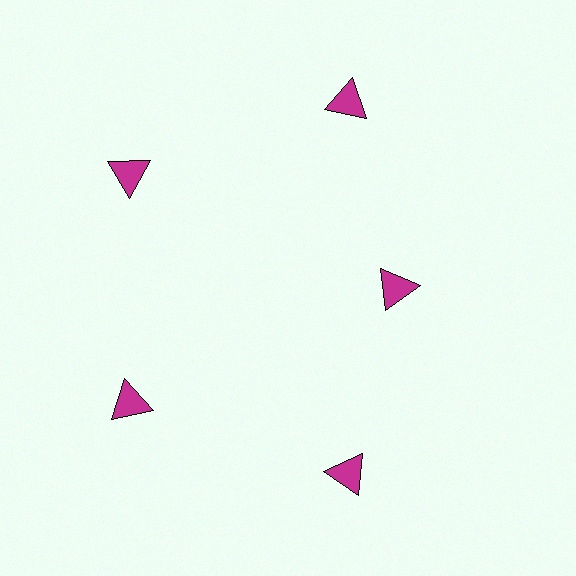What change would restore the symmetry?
The symmetry would be restored by moving it outward, back onto the ring so that all 5 triangles sit at equal angles and equal distance from the center.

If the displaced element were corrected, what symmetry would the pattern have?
It would have 5-fold rotational symmetry — the pattern would map onto itself every 72 degrees.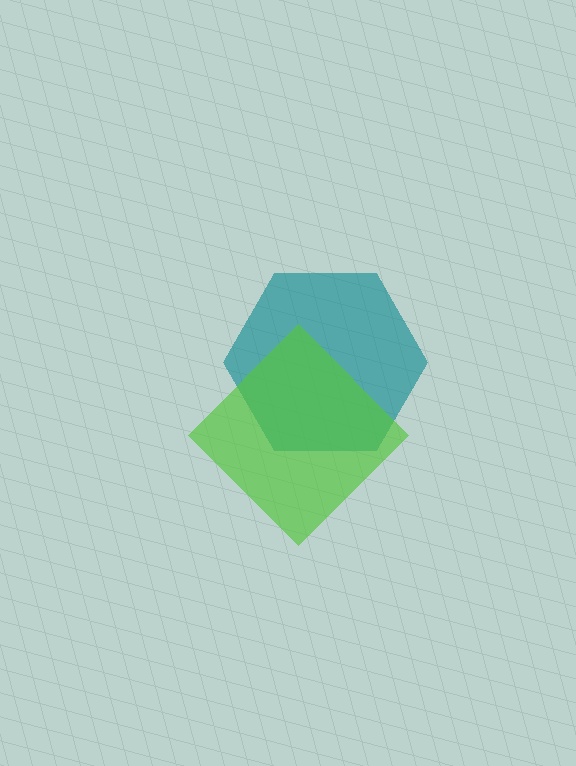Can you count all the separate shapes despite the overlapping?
Yes, there are 2 separate shapes.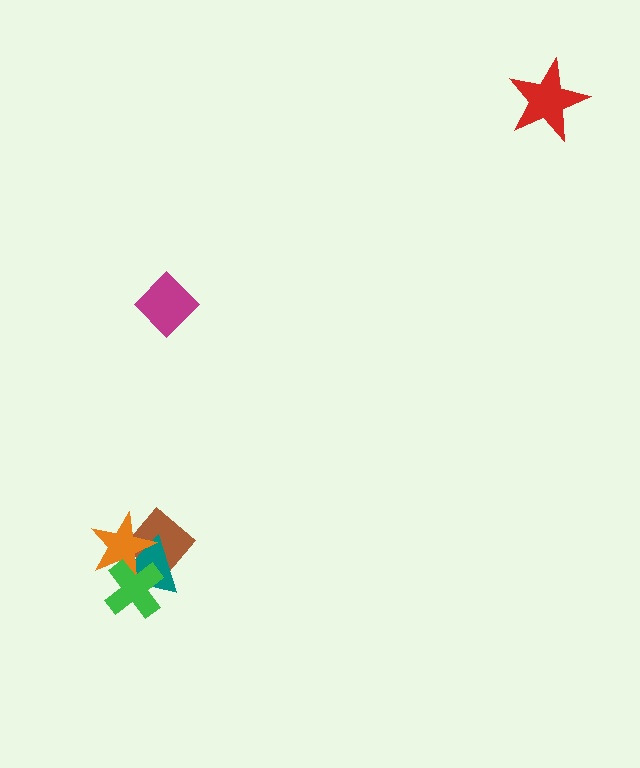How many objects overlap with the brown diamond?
3 objects overlap with the brown diamond.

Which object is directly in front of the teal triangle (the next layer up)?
The orange star is directly in front of the teal triangle.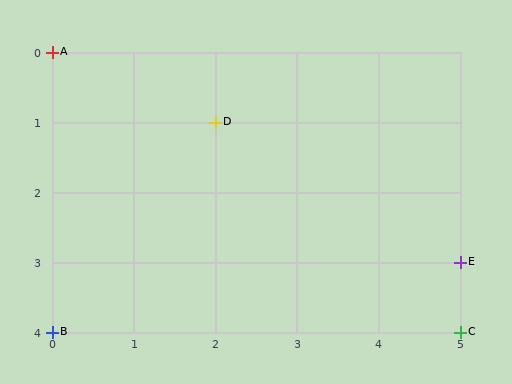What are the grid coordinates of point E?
Point E is at grid coordinates (5, 3).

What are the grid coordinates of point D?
Point D is at grid coordinates (2, 1).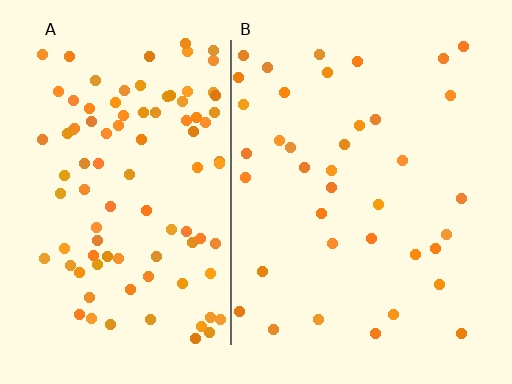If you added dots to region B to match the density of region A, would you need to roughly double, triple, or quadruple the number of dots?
Approximately triple.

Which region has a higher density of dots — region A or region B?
A (the left).